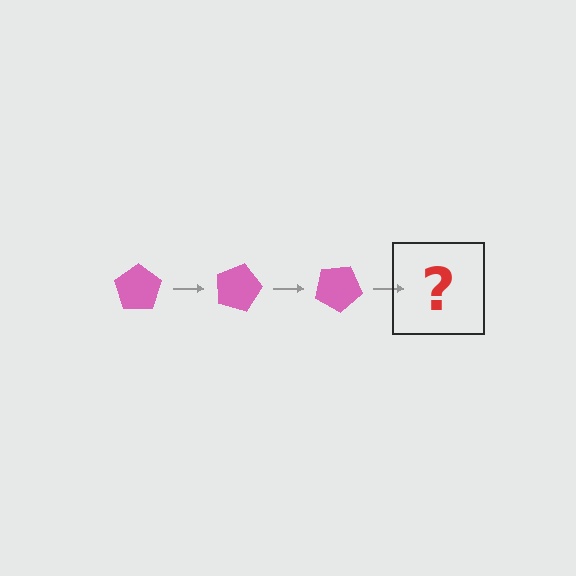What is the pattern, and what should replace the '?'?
The pattern is that the pentagon rotates 15 degrees each step. The '?' should be a pink pentagon rotated 45 degrees.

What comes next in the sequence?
The next element should be a pink pentagon rotated 45 degrees.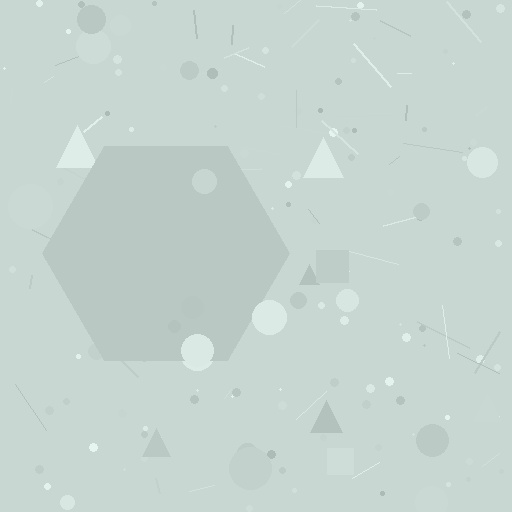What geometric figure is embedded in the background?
A hexagon is embedded in the background.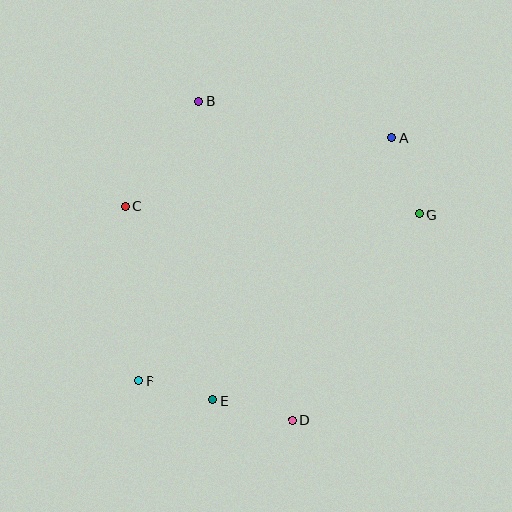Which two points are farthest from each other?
Points A and F are farthest from each other.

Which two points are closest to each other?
Points E and F are closest to each other.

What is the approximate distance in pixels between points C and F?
The distance between C and F is approximately 175 pixels.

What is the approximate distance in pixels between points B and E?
The distance between B and E is approximately 299 pixels.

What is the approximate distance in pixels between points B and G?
The distance between B and G is approximately 247 pixels.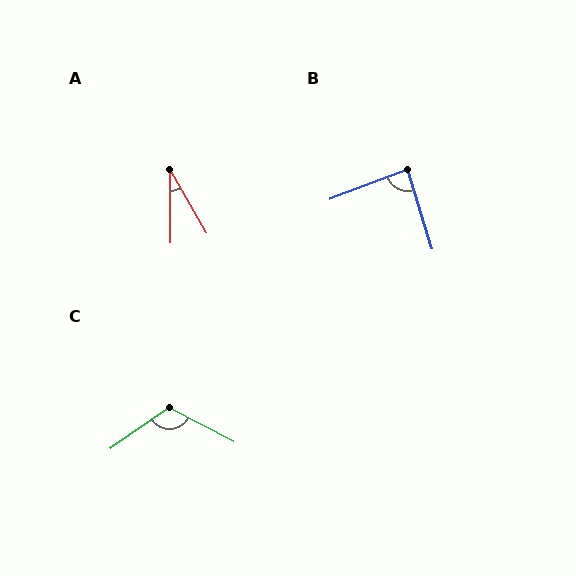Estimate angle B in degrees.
Approximately 86 degrees.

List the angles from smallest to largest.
A (30°), B (86°), C (118°).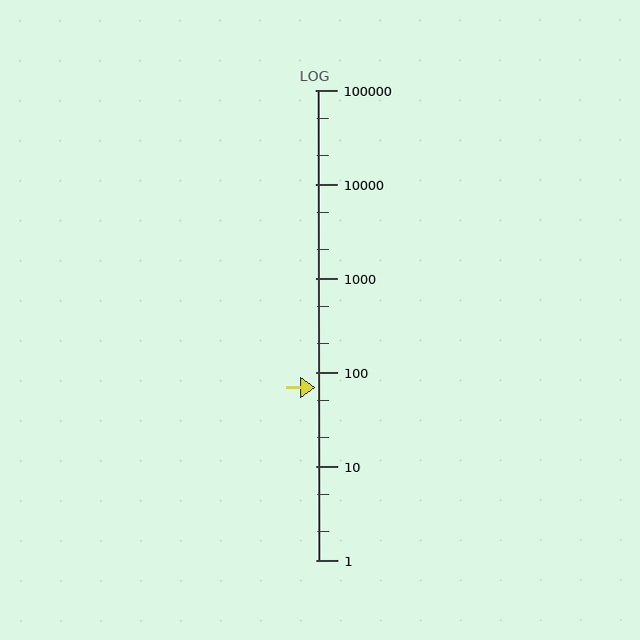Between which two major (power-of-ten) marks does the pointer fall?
The pointer is between 10 and 100.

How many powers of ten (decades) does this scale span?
The scale spans 5 decades, from 1 to 100000.